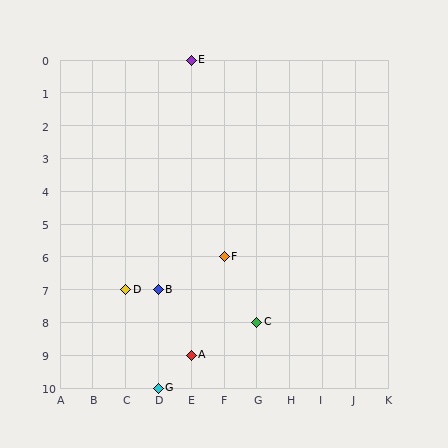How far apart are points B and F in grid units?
Points B and F are 2 columns and 1 row apart (about 2.2 grid units diagonally).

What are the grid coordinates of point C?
Point C is at grid coordinates (G, 8).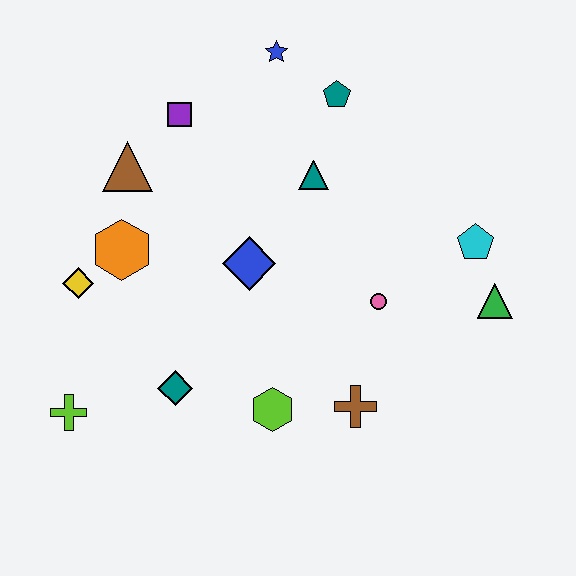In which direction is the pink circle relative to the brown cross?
The pink circle is above the brown cross.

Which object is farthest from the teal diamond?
The blue star is farthest from the teal diamond.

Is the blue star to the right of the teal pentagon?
No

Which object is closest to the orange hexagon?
The yellow diamond is closest to the orange hexagon.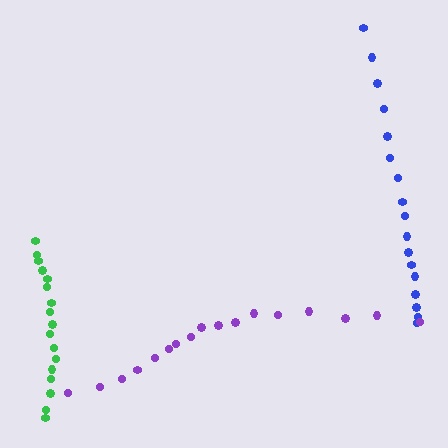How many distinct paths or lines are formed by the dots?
There are 3 distinct paths.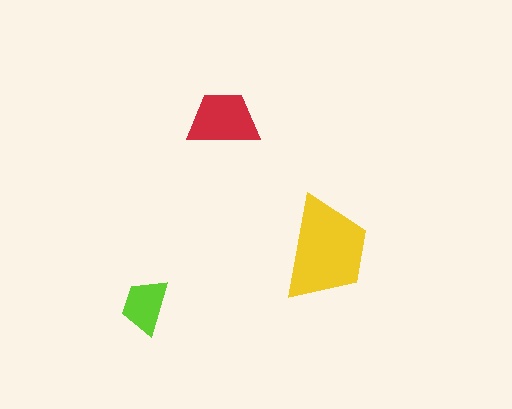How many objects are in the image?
There are 3 objects in the image.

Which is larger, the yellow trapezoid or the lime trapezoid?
The yellow one.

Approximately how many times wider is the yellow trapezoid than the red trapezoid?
About 1.5 times wider.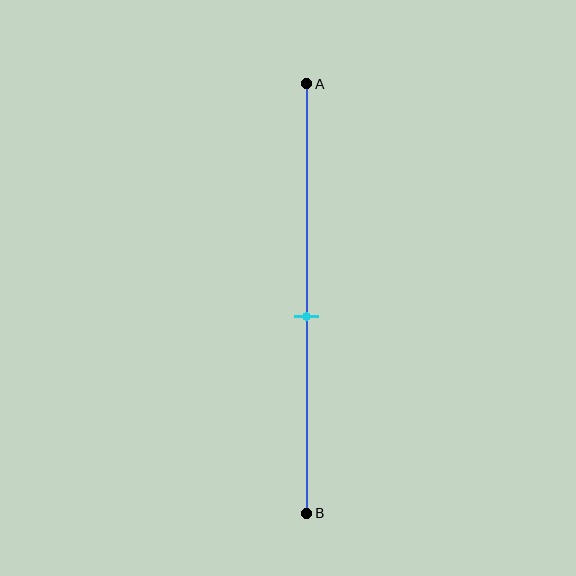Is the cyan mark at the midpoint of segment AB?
No, the mark is at about 55% from A, not at the 50% midpoint.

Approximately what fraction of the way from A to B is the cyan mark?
The cyan mark is approximately 55% of the way from A to B.